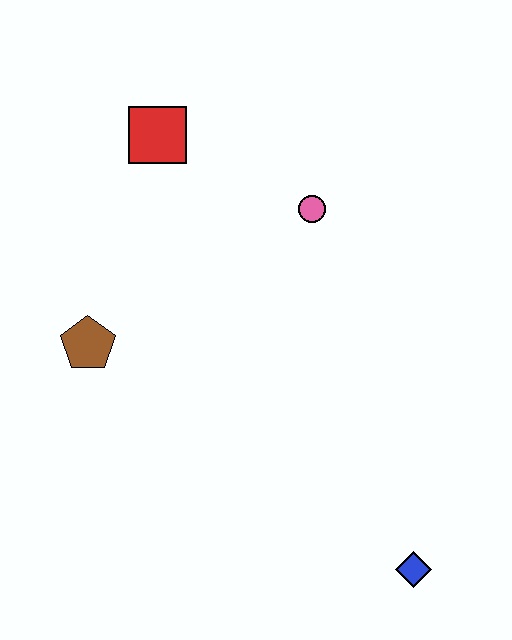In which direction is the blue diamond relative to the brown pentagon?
The blue diamond is to the right of the brown pentagon.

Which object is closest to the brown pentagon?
The red square is closest to the brown pentagon.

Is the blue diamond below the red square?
Yes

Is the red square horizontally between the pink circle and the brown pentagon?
Yes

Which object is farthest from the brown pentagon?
The blue diamond is farthest from the brown pentagon.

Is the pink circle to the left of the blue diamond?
Yes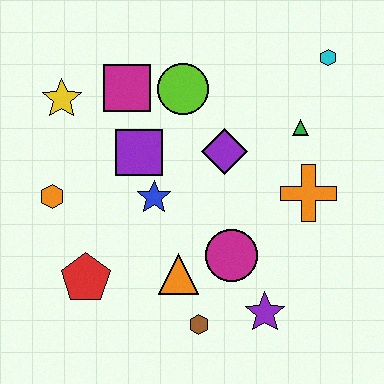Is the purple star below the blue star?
Yes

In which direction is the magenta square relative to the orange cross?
The magenta square is to the left of the orange cross.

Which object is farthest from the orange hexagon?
The cyan hexagon is farthest from the orange hexagon.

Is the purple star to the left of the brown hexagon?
No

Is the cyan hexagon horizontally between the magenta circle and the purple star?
No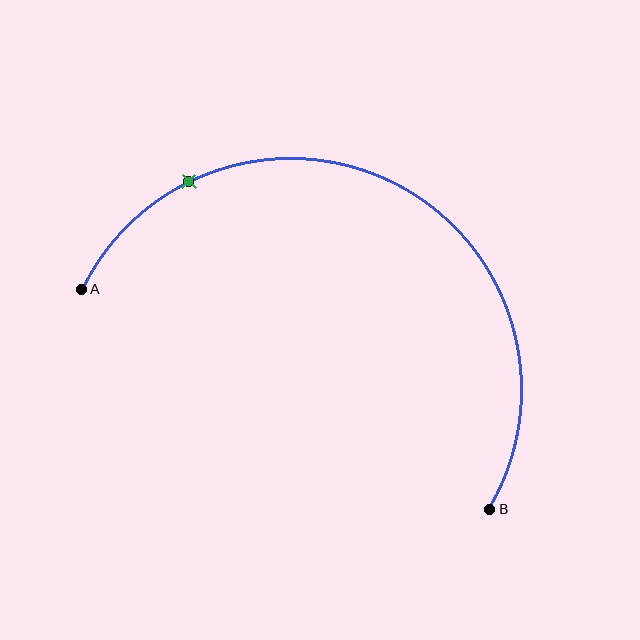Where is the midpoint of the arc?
The arc midpoint is the point on the curve farthest from the straight line joining A and B. It sits above that line.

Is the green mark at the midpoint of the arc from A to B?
No. The green mark lies on the arc but is closer to endpoint A. The arc midpoint would be at the point on the curve equidistant along the arc from both A and B.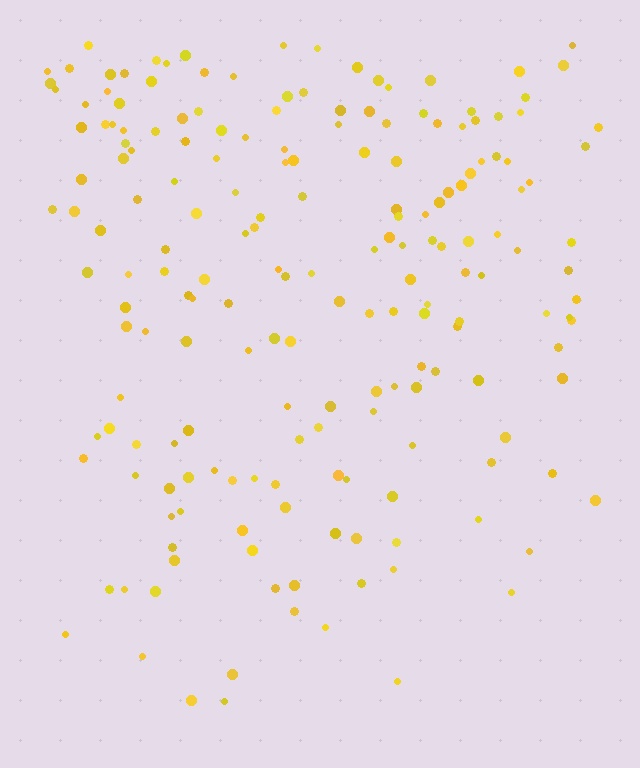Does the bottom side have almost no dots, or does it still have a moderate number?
Still a moderate number, just noticeably fewer than the top.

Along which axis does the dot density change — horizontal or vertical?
Vertical.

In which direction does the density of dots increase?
From bottom to top, with the top side densest.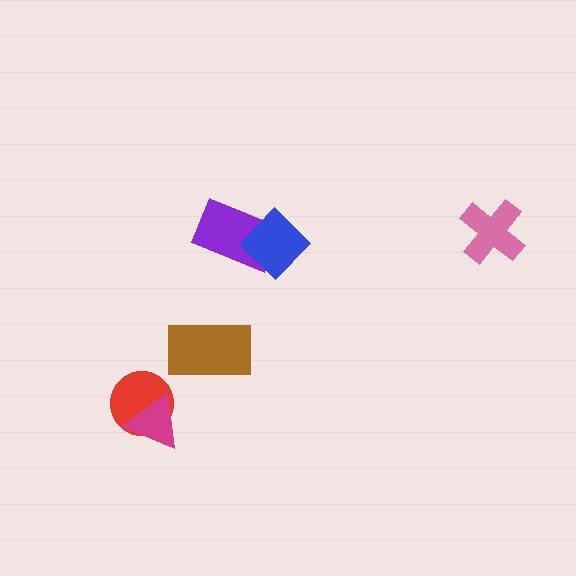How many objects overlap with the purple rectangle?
1 object overlaps with the purple rectangle.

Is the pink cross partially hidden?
No, no other shape covers it.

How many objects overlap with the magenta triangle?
1 object overlaps with the magenta triangle.